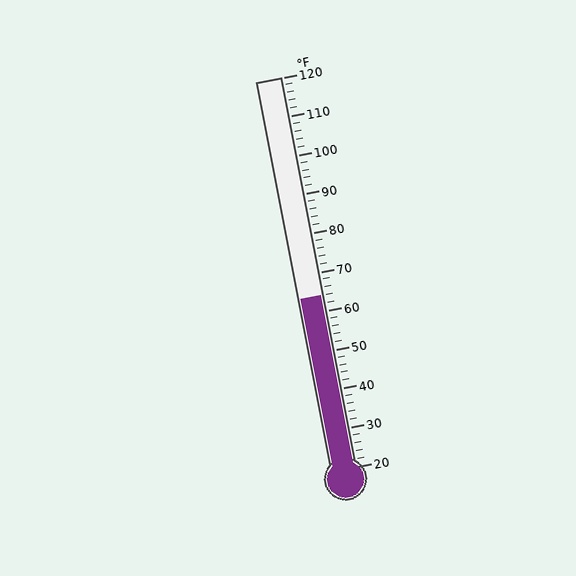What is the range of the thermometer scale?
The thermometer scale ranges from 20°F to 120°F.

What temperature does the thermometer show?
The thermometer shows approximately 64°F.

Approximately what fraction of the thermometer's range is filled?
The thermometer is filled to approximately 45% of its range.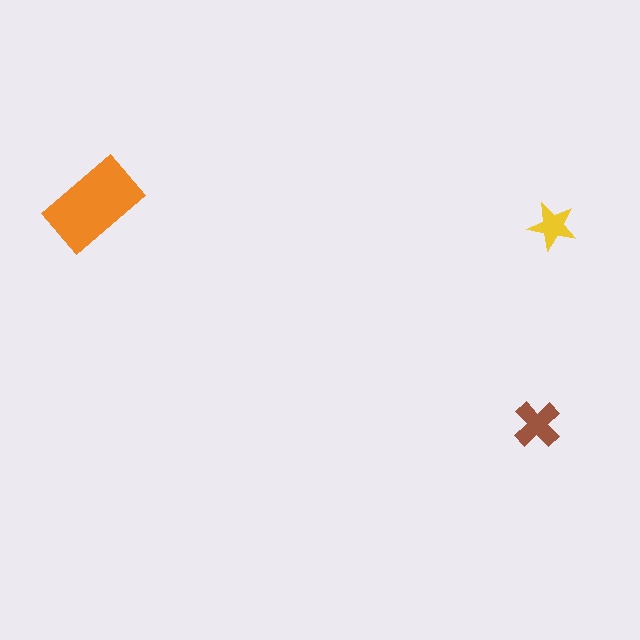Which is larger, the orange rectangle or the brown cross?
The orange rectangle.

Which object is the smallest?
The yellow star.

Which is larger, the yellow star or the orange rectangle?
The orange rectangle.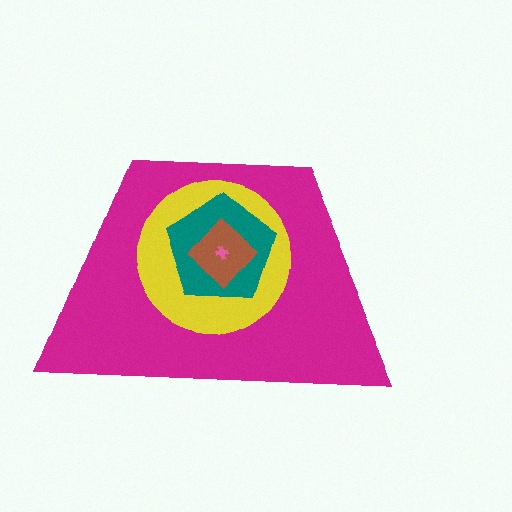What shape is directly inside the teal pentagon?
The brown diamond.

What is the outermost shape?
The magenta trapezoid.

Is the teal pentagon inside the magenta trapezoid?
Yes.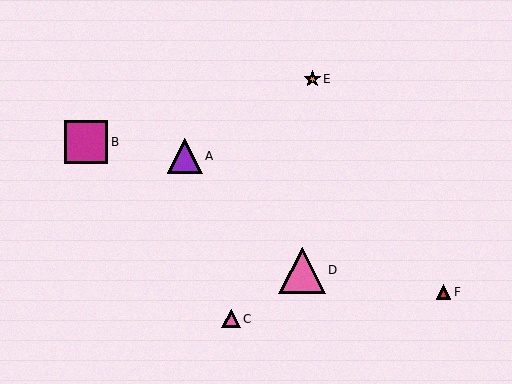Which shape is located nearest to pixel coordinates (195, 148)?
The purple triangle (labeled A) at (185, 156) is nearest to that location.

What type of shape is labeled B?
Shape B is a magenta square.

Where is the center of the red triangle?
The center of the red triangle is at (443, 292).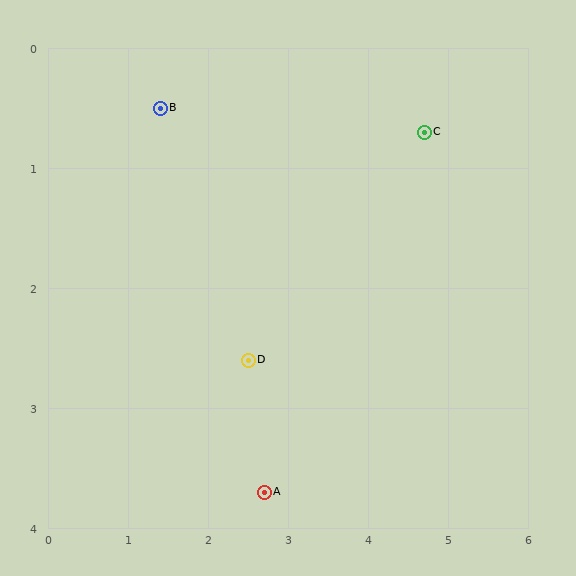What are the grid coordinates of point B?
Point B is at approximately (1.4, 0.5).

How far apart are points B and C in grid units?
Points B and C are about 3.3 grid units apart.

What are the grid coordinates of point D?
Point D is at approximately (2.5, 2.6).